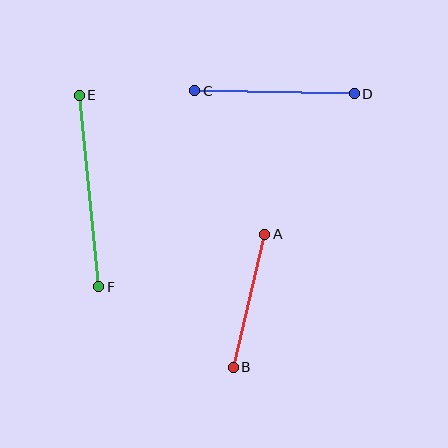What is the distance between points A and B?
The distance is approximately 137 pixels.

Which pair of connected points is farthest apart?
Points E and F are farthest apart.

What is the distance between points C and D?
The distance is approximately 160 pixels.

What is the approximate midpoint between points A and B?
The midpoint is at approximately (249, 301) pixels.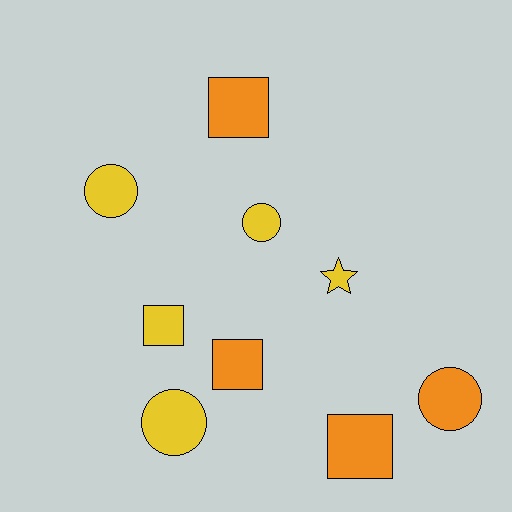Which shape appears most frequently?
Square, with 4 objects.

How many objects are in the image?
There are 9 objects.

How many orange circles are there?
There is 1 orange circle.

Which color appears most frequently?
Yellow, with 5 objects.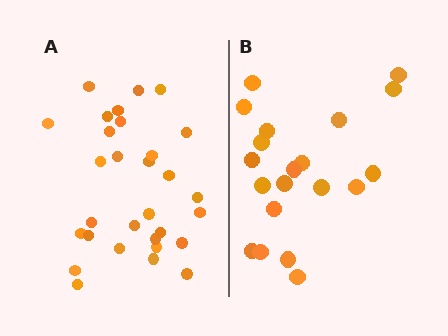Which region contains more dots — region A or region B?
Region A (the left region) has more dots.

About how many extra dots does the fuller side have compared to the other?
Region A has roughly 10 or so more dots than region B.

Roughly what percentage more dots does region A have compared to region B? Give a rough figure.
About 50% more.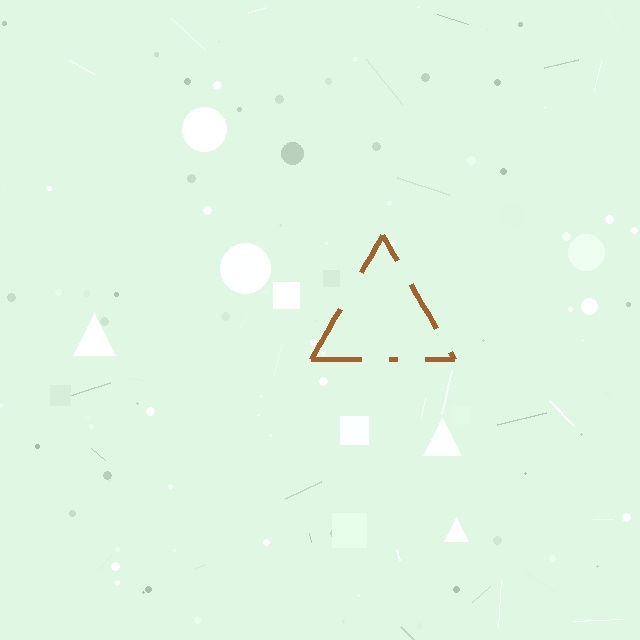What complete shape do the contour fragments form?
The contour fragments form a triangle.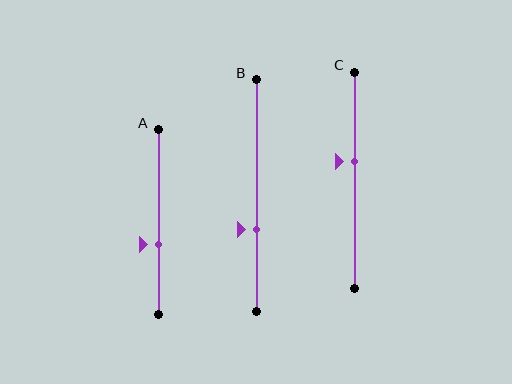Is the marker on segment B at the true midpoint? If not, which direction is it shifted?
No, the marker on segment B is shifted downward by about 15% of the segment length.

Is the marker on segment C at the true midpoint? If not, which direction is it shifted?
No, the marker on segment C is shifted upward by about 9% of the segment length.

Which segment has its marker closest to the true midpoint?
Segment C has its marker closest to the true midpoint.